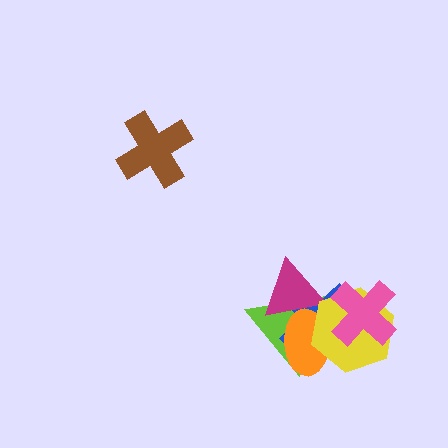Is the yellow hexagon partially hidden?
Yes, it is partially covered by another shape.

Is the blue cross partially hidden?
Yes, it is partially covered by another shape.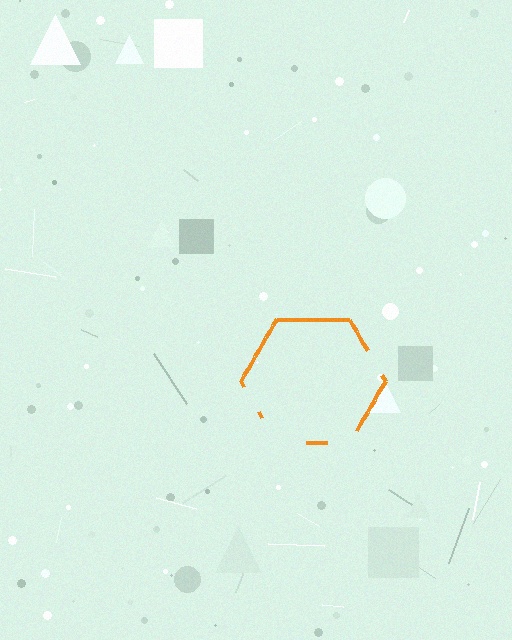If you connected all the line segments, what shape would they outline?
They would outline a hexagon.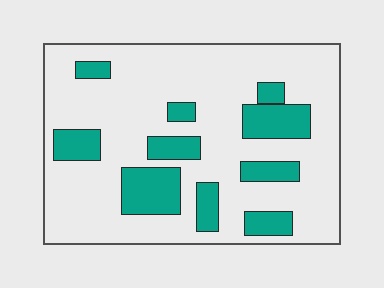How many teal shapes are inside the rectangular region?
10.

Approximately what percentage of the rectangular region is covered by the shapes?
Approximately 25%.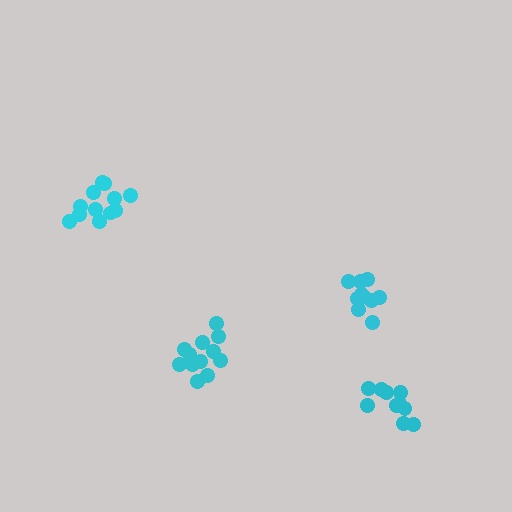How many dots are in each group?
Group 1: 10 dots, Group 2: 12 dots, Group 3: 12 dots, Group 4: 10 dots (44 total).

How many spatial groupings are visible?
There are 4 spatial groupings.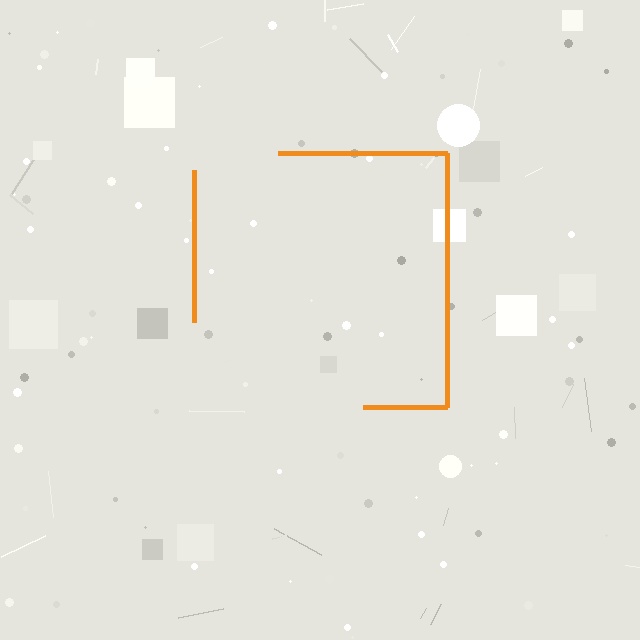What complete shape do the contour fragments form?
The contour fragments form a square.